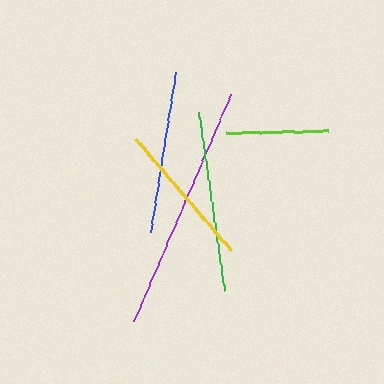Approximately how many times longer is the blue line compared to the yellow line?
The blue line is approximately 1.1 times the length of the yellow line.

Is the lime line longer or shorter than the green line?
The green line is longer than the lime line.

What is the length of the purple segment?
The purple segment is approximately 247 pixels long.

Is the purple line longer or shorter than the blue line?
The purple line is longer than the blue line.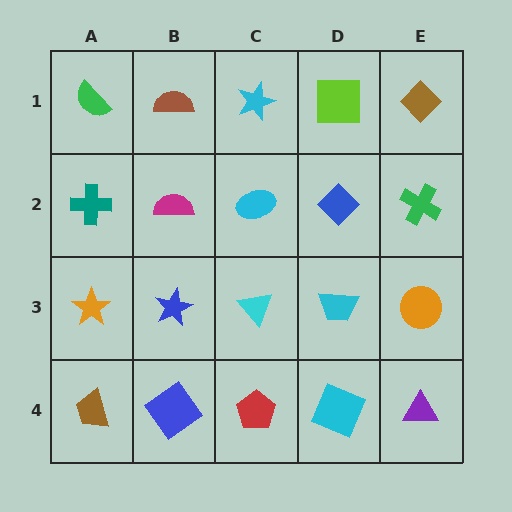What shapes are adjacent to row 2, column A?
A green semicircle (row 1, column A), an orange star (row 3, column A), a magenta semicircle (row 2, column B).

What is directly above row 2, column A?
A green semicircle.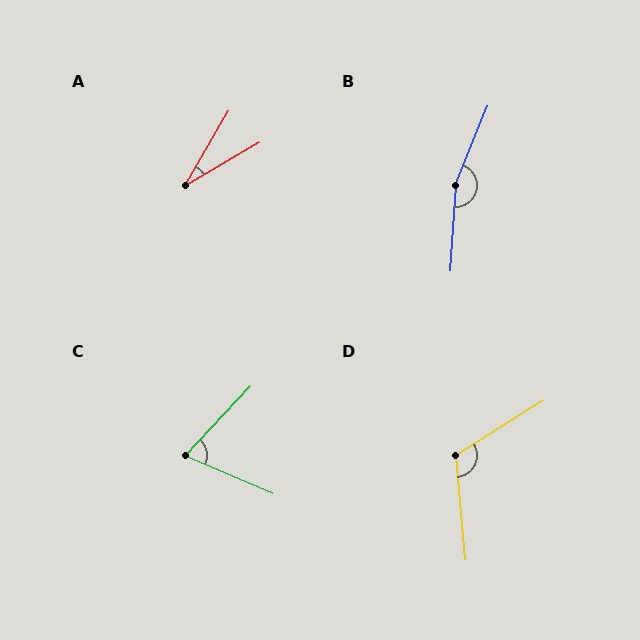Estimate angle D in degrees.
Approximately 117 degrees.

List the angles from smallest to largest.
A (29°), C (70°), D (117°), B (161°).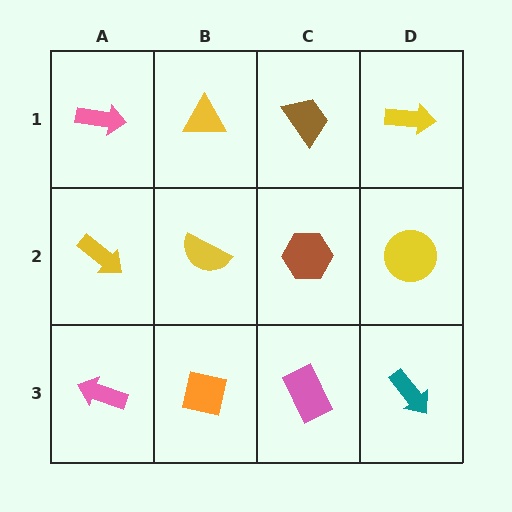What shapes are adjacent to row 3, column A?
A yellow arrow (row 2, column A), an orange square (row 3, column B).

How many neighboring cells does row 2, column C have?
4.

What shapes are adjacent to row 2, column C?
A brown trapezoid (row 1, column C), a pink rectangle (row 3, column C), a yellow semicircle (row 2, column B), a yellow circle (row 2, column D).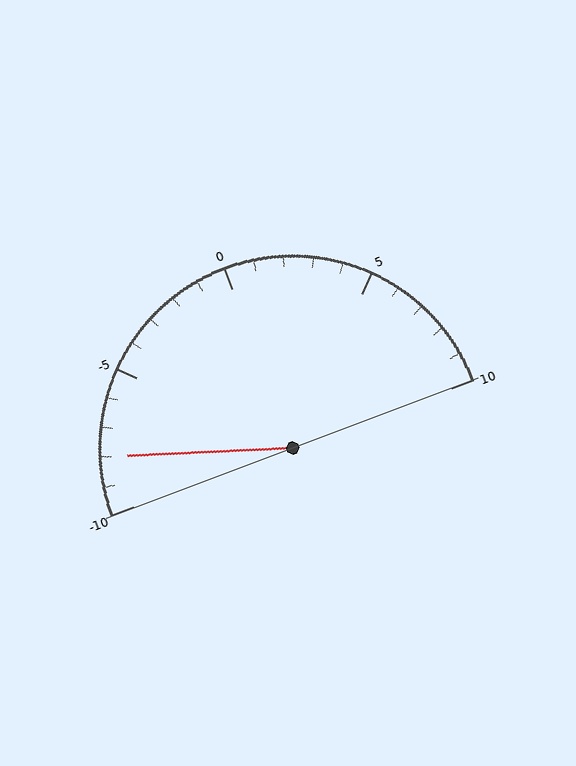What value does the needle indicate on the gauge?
The needle indicates approximately -8.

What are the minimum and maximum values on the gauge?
The gauge ranges from -10 to 10.